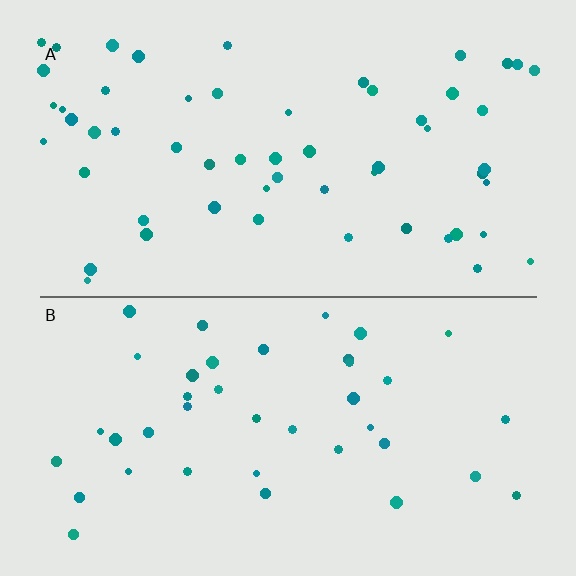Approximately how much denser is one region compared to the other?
Approximately 1.4× — region A over region B.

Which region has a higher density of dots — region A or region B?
A (the top).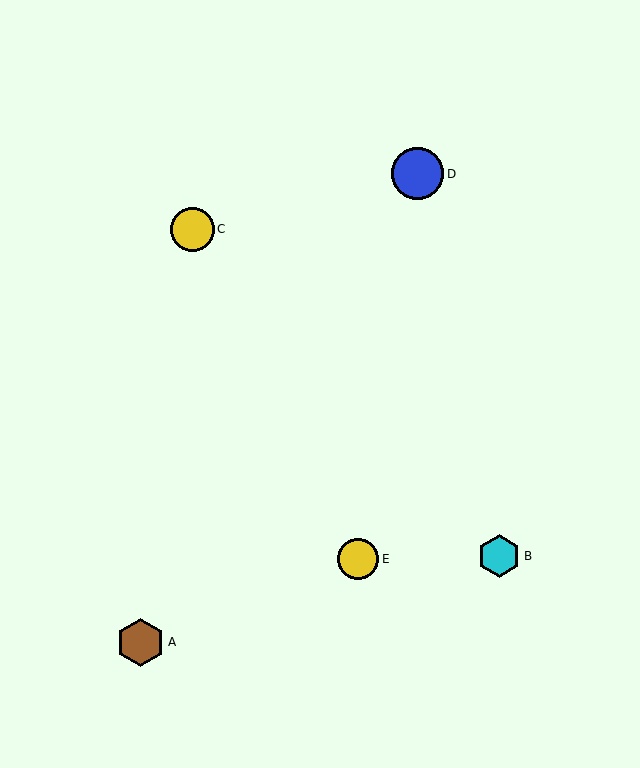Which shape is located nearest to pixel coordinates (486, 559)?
The cyan hexagon (labeled B) at (499, 556) is nearest to that location.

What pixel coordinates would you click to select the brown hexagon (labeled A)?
Click at (141, 642) to select the brown hexagon A.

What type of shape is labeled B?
Shape B is a cyan hexagon.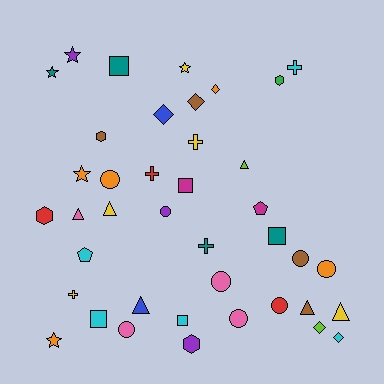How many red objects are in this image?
There are 3 red objects.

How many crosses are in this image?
There are 5 crosses.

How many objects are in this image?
There are 40 objects.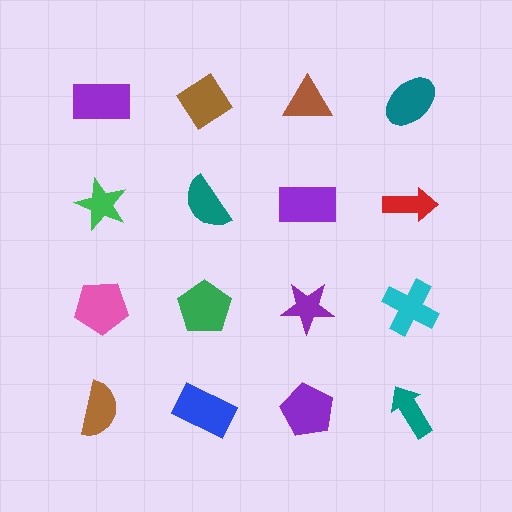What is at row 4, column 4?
A teal arrow.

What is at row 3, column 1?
A pink pentagon.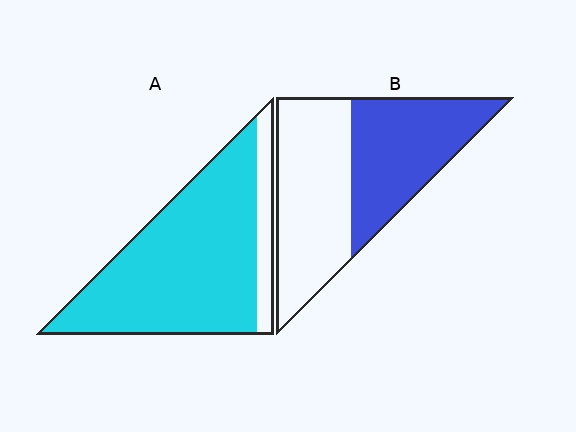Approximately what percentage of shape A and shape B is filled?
A is approximately 85% and B is approximately 45%.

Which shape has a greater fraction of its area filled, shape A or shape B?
Shape A.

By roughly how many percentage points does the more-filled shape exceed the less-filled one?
By roughly 40 percentage points (A over B).